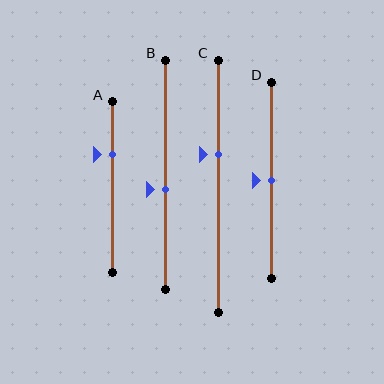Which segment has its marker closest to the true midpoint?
Segment D has its marker closest to the true midpoint.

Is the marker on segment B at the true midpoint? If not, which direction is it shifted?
No, the marker on segment B is shifted downward by about 6% of the segment length.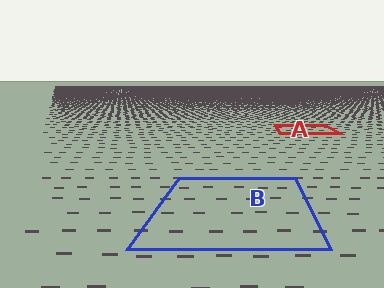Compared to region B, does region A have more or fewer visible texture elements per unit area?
Region A has more texture elements per unit area — they are packed more densely because it is farther away.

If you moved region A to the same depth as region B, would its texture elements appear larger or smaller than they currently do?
They would appear larger. At a closer depth, the same texture elements are projected at a bigger on-screen size.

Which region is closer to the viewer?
Region B is closer. The texture elements there are larger and more spread out.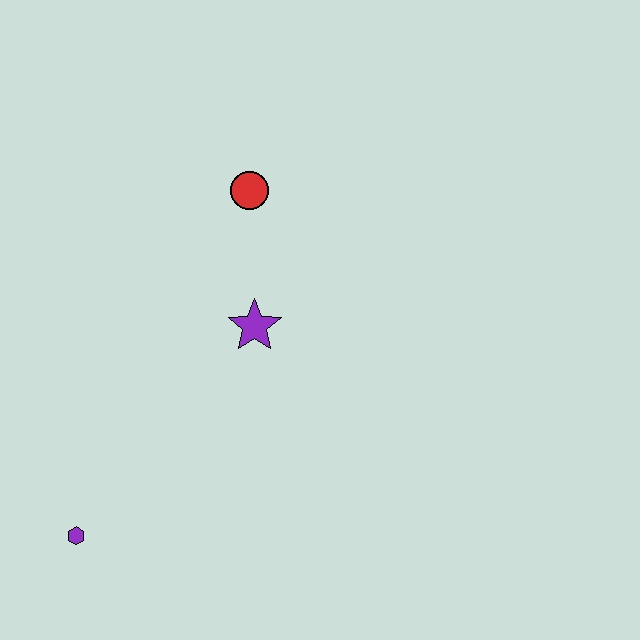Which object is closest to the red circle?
The purple star is closest to the red circle.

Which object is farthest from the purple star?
The purple hexagon is farthest from the purple star.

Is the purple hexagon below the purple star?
Yes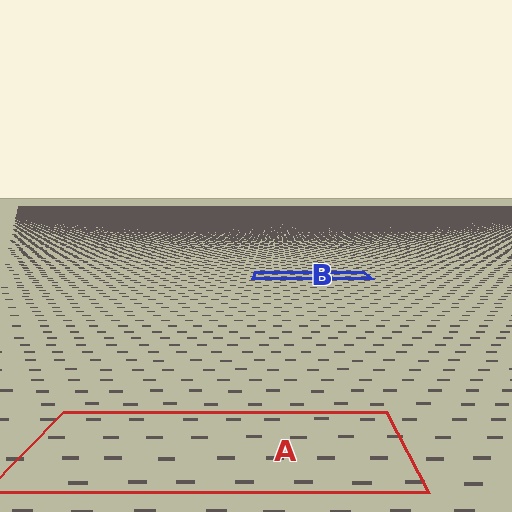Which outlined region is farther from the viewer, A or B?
Region B is farther from the viewer — the texture elements inside it appear smaller and more densely packed.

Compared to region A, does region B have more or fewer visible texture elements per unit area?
Region B has more texture elements per unit area — they are packed more densely because it is farther away.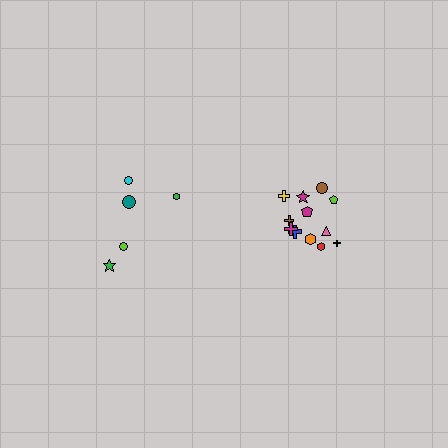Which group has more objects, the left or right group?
The right group.